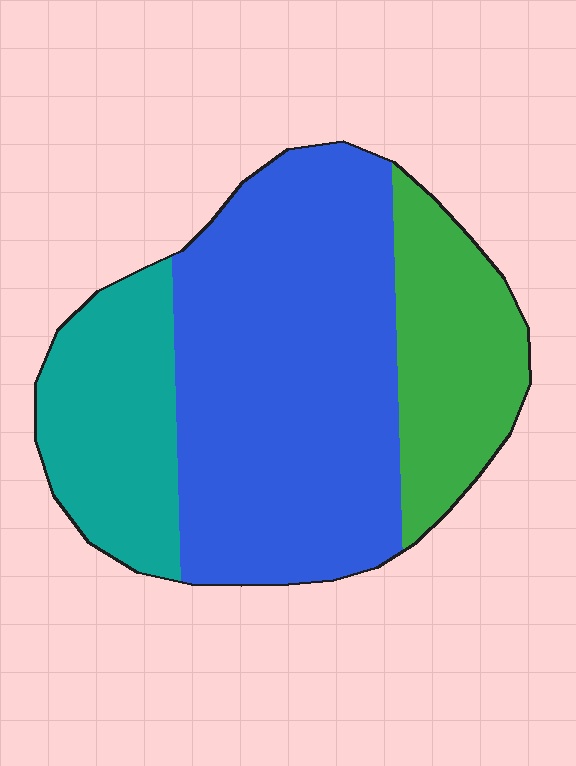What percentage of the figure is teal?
Teal takes up about one fifth (1/5) of the figure.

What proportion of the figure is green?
Green takes up about one fifth (1/5) of the figure.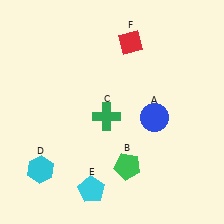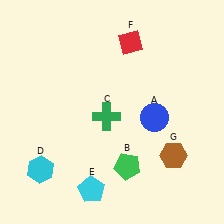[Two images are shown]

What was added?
A brown hexagon (G) was added in Image 2.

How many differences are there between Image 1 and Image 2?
There is 1 difference between the two images.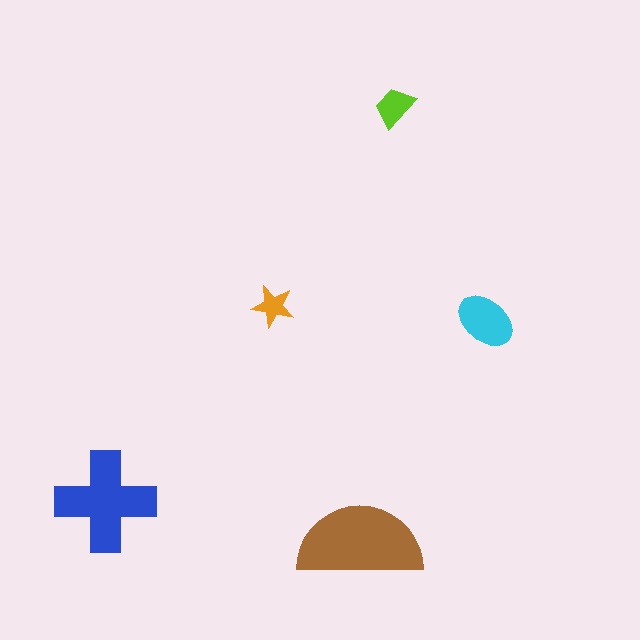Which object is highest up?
The lime trapezoid is topmost.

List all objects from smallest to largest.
The orange star, the lime trapezoid, the cyan ellipse, the blue cross, the brown semicircle.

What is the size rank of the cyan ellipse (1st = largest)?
3rd.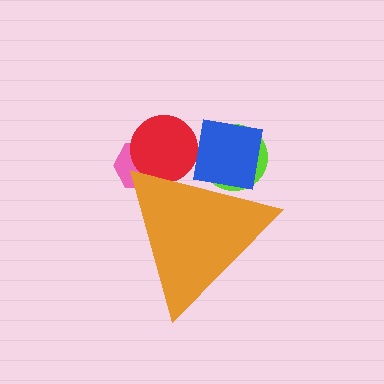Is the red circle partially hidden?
Yes, the red circle is partially hidden behind the orange triangle.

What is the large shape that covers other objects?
An orange triangle.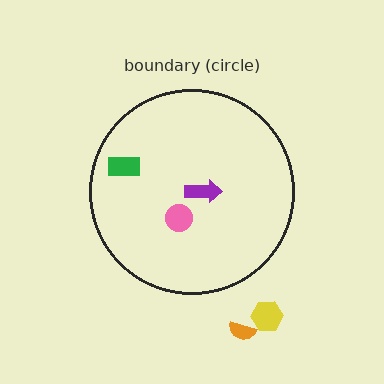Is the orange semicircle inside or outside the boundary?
Outside.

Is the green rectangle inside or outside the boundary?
Inside.